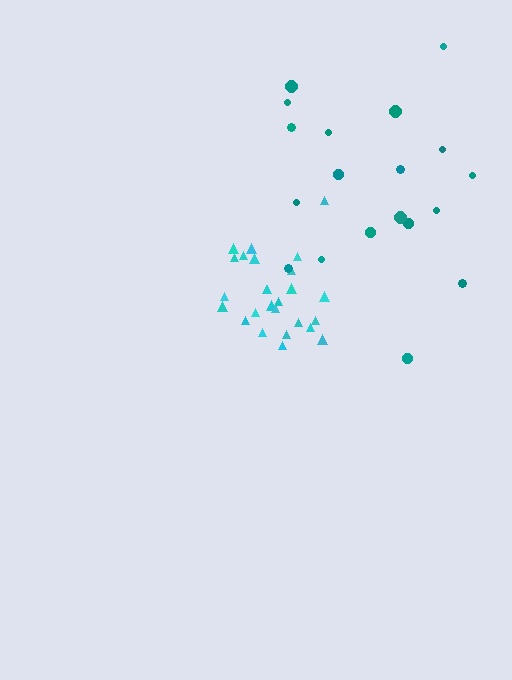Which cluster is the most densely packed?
Cyan.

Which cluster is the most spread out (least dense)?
Teal.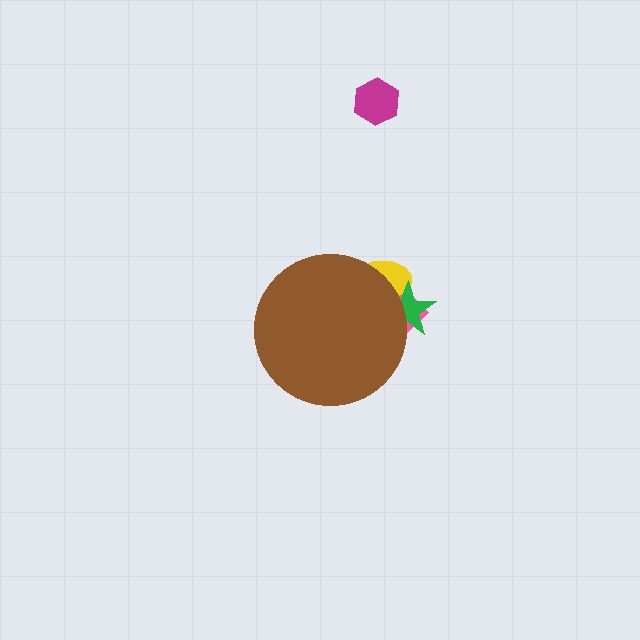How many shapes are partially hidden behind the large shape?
3 shapes are partially hidden.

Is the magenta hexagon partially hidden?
No, the magenta hexagon is fully visible.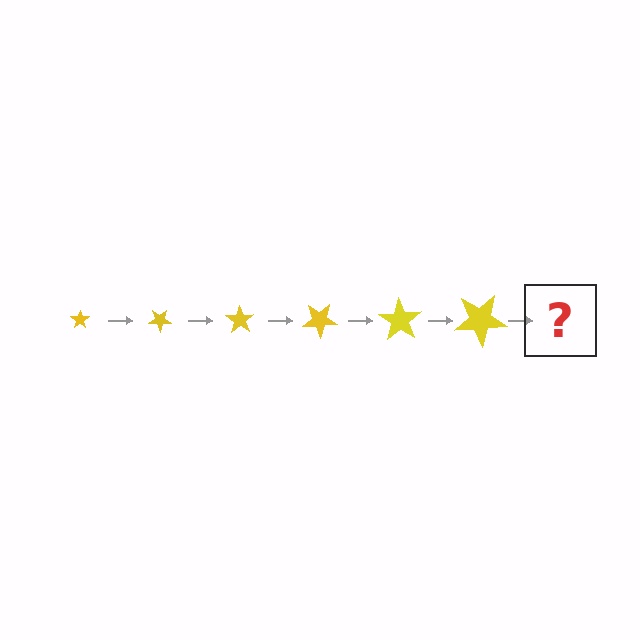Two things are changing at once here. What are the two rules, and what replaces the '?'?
The two rules are that the star grows larger each step and it rotates 35 degrees each step. The '?' should be a star, larger than the previous one and rotated 210 degrees from the start.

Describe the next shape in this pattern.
It should be a star, larger than the previous one and rotated 210 degrees from the start.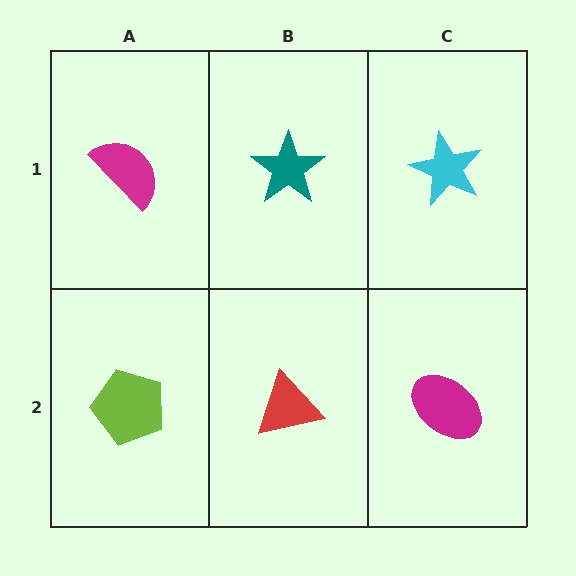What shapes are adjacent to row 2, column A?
A magenta semicircle (row 1, column A), a red triangle (row 2, column B).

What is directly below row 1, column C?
A magenta ellipse.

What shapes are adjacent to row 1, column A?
A lime pentagon (row 2, column A), a teal star (row 1, column B).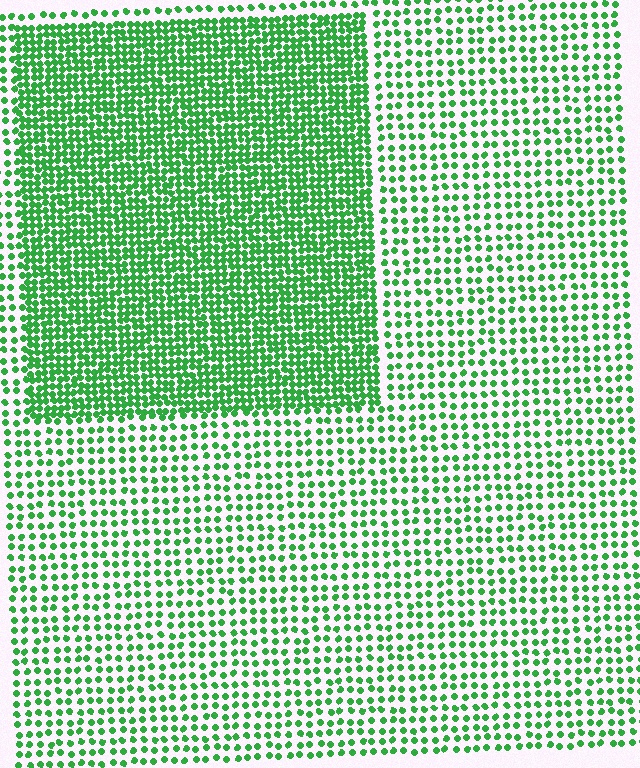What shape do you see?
I see a rectangle.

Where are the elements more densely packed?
The elements are more densely packed inside the rectangle boundary.